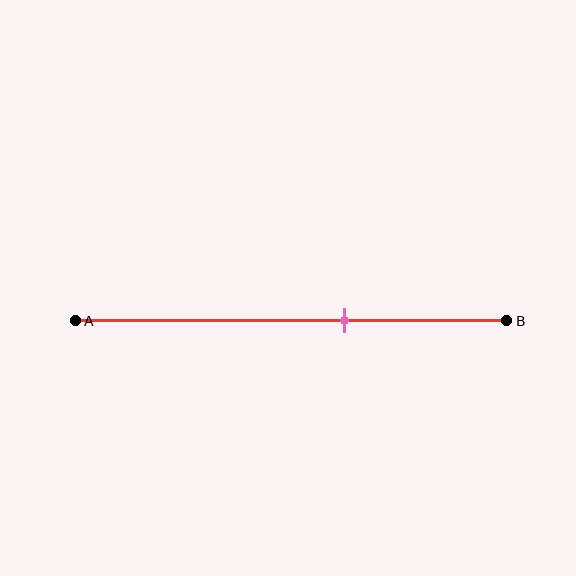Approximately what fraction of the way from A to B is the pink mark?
The pink mark is approximately 60% of the way from A to B.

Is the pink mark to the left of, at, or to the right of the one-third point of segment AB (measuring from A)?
The pink mark is to the right of the one-third point of segment AB.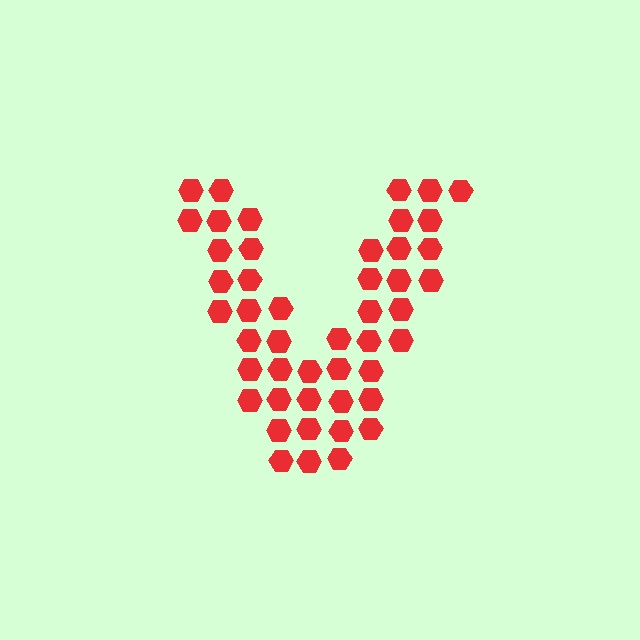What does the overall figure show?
The overall figure shows the letter V.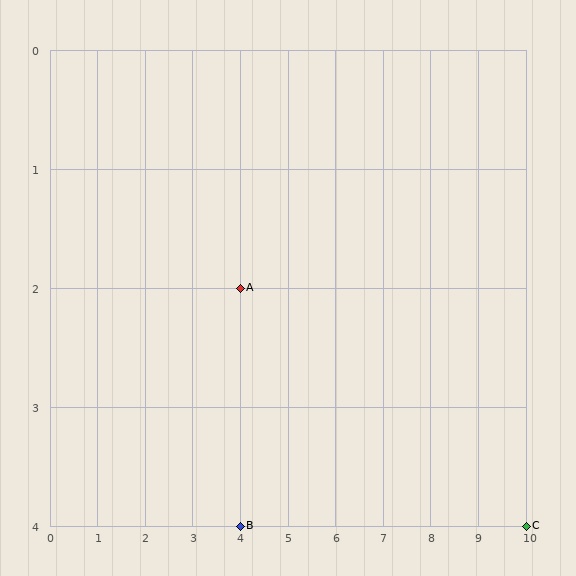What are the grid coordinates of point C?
Point C is at grid coordinates (10, 4).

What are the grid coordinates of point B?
Point B is at grid coordinates (4, 4).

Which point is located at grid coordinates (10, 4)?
Point C is at (10, 4).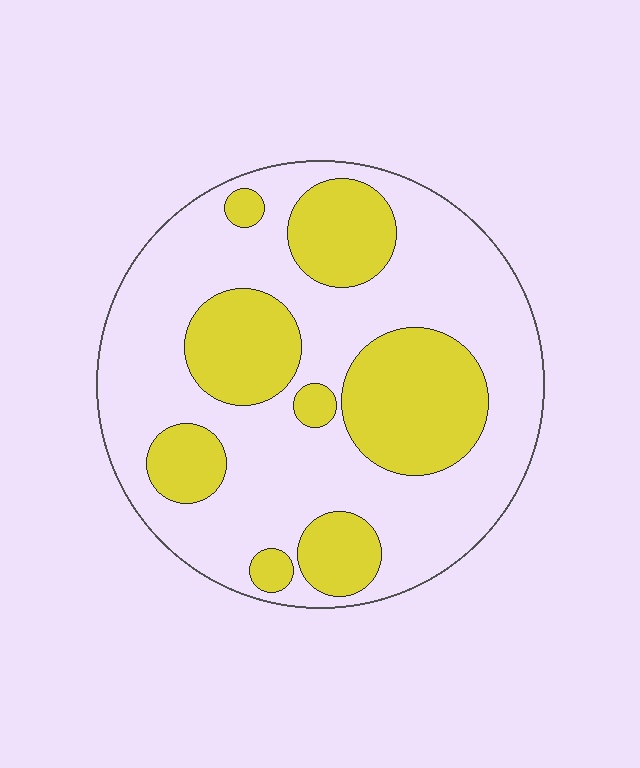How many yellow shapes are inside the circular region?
8.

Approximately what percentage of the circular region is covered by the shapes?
Approximately 35%.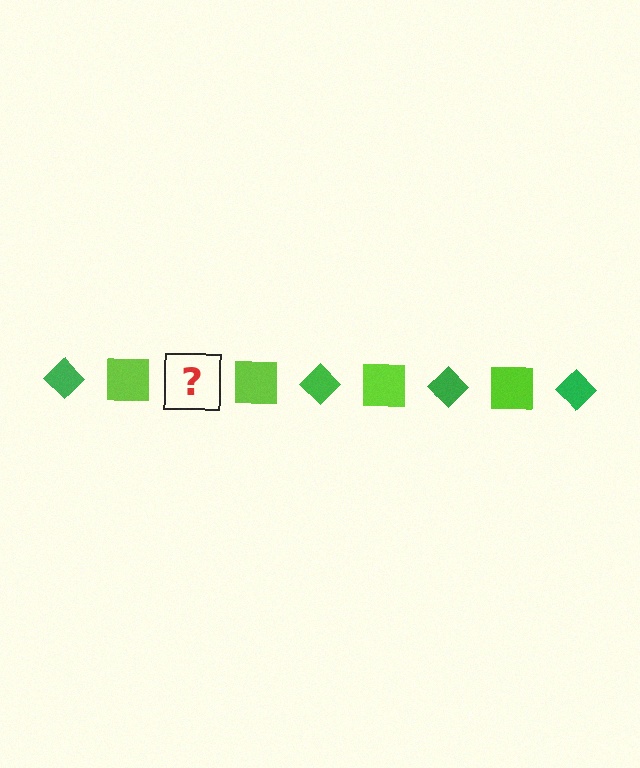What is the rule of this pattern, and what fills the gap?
The rule is that the pattern alternates between green diamond and lime square. The gap should be filled with a green diamond.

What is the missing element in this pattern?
The missing element is a green diamond.